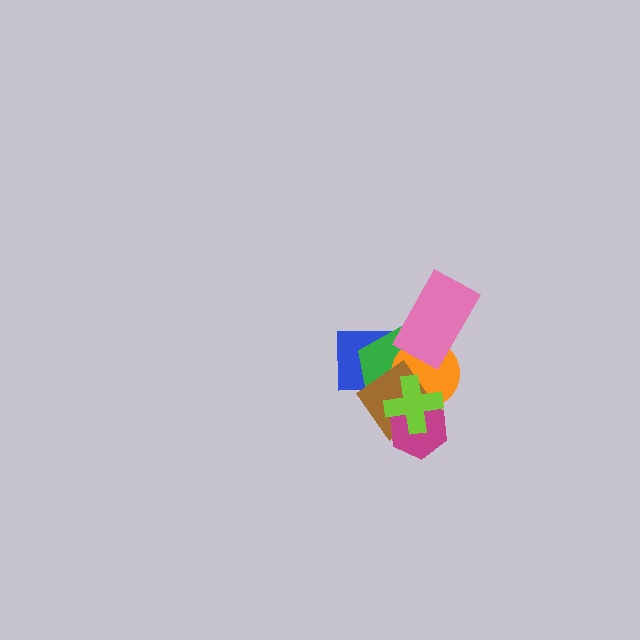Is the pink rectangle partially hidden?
No, no other shape covers it.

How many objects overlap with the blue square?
4 objects overlap with the blue square.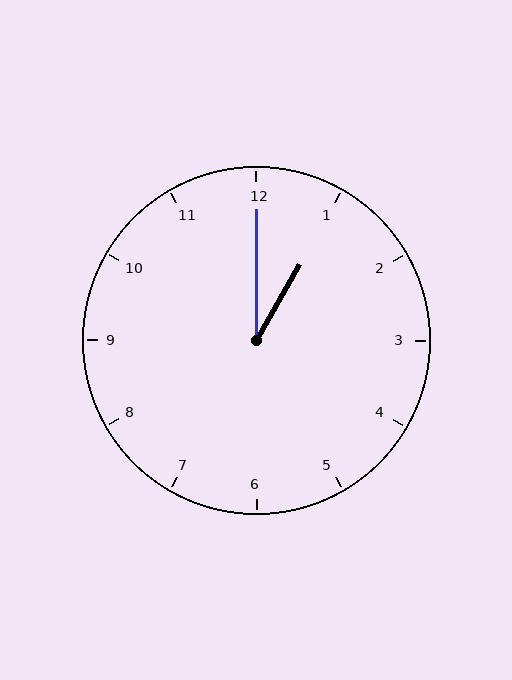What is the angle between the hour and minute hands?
Approximately 30 degrees.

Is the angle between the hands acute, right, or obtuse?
It is acute.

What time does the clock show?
1:00.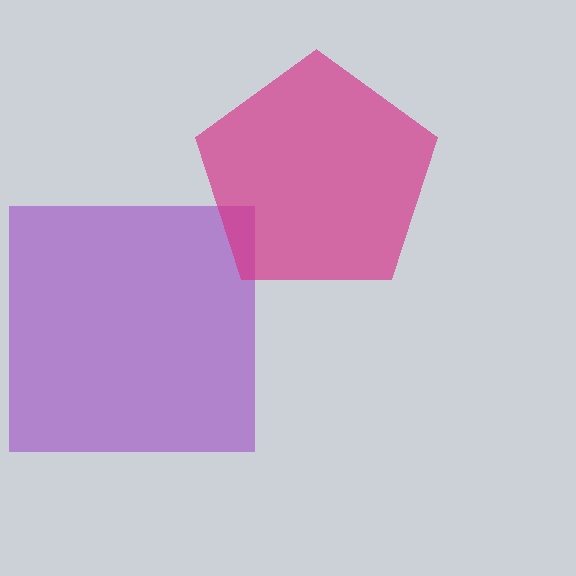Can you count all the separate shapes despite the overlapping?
Yes, there are 2 separate shapes.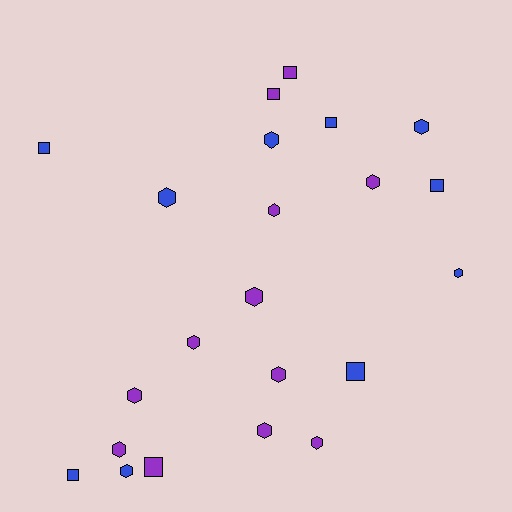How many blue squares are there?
There are 5 blue squares.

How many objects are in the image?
There are 22 objects.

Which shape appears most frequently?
Hexagon, with 14 objects.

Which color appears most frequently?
Purple, with 12 objects.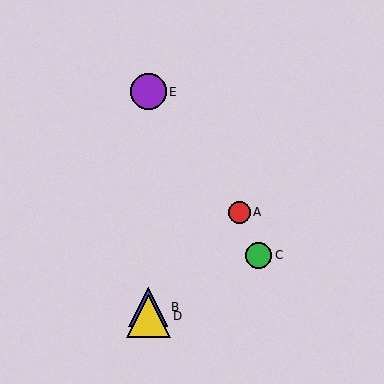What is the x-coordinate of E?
Object E is at x≈148.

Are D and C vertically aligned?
No, D is at x≈148 and C is at x≈259.